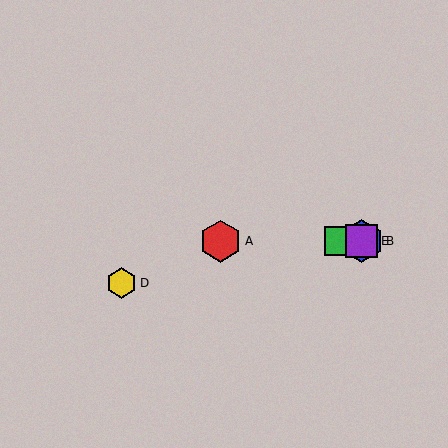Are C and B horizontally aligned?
Yes, both are at y≈241.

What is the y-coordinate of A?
Object A is at y≈241.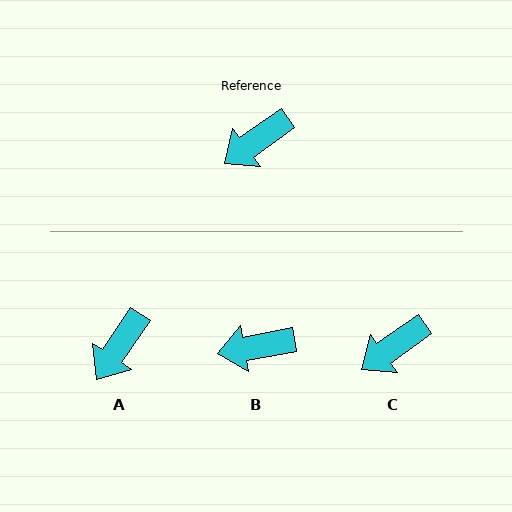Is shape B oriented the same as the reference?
No, it is off by about 25 degrees.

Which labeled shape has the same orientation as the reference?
C.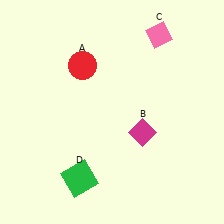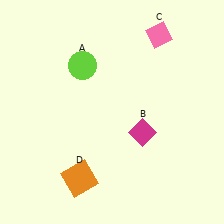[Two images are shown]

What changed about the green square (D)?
In Image 1, D is green. In Image 2, it changed to orange.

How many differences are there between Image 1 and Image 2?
There are 2 differences between the two images.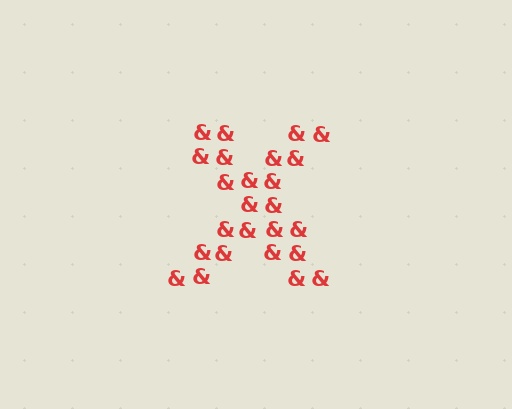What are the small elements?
The small elements are ampersands.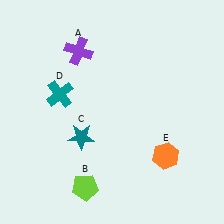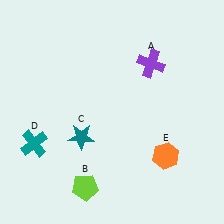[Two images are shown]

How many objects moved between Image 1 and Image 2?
2 objects moved between the two images.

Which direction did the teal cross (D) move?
The teal cross (D) moved down.